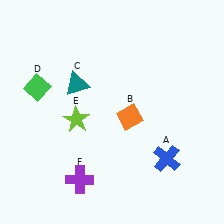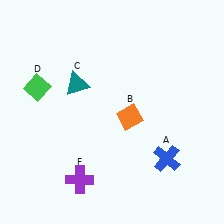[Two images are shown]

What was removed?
The lime star (E) was removed in Image 2.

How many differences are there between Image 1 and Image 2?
There is 1 difference between the two images.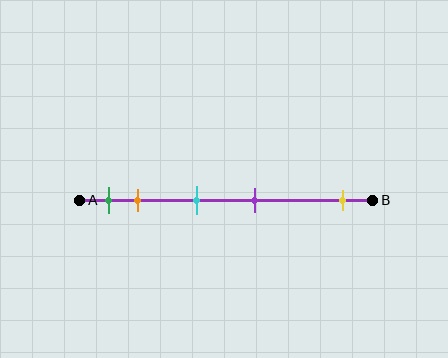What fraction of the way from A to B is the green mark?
The green mark is approximately 10% (0.1) of the way from A to B.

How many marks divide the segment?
There are 5 marks dividing the segment.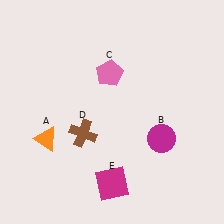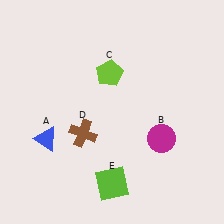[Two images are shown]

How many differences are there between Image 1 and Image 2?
There are 3 differences between the two images.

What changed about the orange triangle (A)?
In Image 1, A is orange. In Image 2, it changed to blue.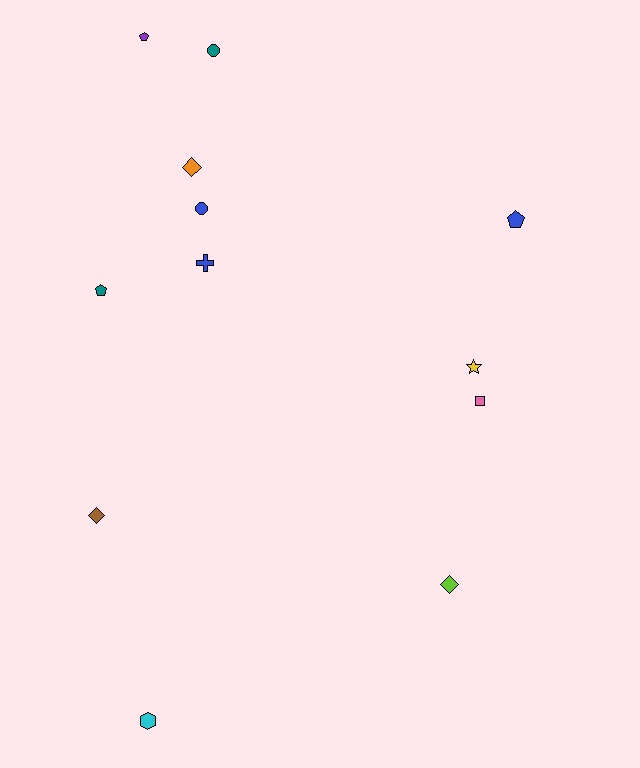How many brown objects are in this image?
There is 1 brown object.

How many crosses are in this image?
There is 1 cross.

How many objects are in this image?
There are 12 objects.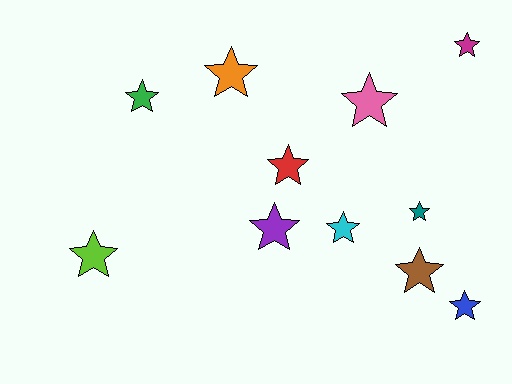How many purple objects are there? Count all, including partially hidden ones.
There is 1 purple object.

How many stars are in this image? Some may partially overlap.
There are 11 stars.